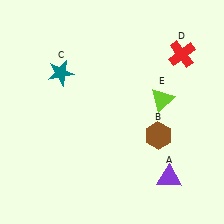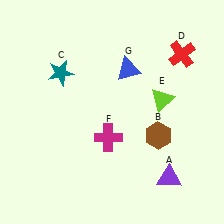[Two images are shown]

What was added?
A magenta cross (F), a blue triangle (G) were added in Image 2.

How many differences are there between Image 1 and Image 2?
There are 2 differences between the two images.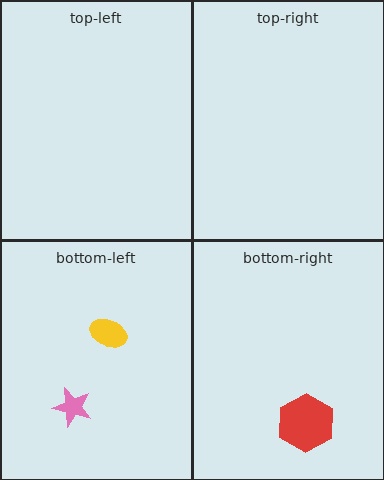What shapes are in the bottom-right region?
The red hexagon.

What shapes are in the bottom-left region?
The yellow ellipse, the pink star.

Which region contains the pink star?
The bottom-left region.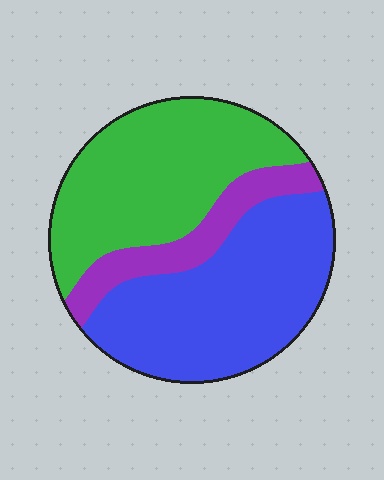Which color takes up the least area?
Purple, at roughly 15%.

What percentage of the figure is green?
Green takes up between a quarter and a half of the figure.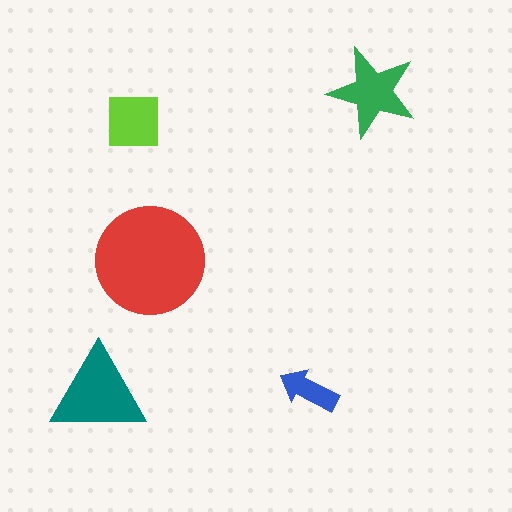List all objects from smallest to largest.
The blue arrow, the lime square, the green star, the teal triangle, the red circle.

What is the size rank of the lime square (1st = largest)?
4th.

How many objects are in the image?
There are 5 objects in the image.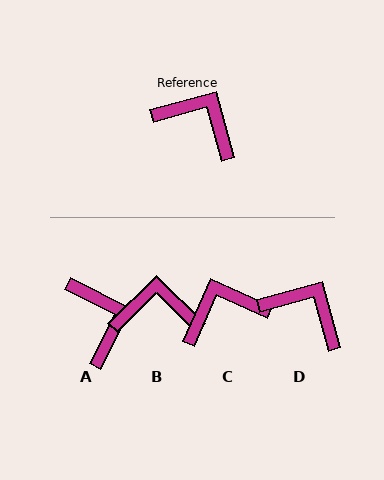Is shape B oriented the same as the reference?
No, it is off by about 30 degrees.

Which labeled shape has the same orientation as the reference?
D.